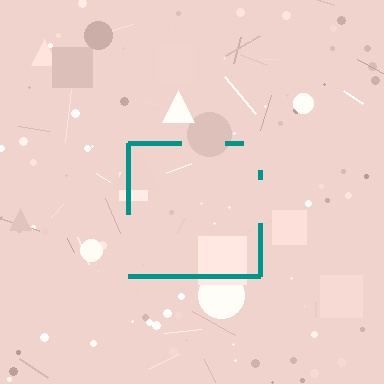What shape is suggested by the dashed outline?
The dashed outline suggests a square.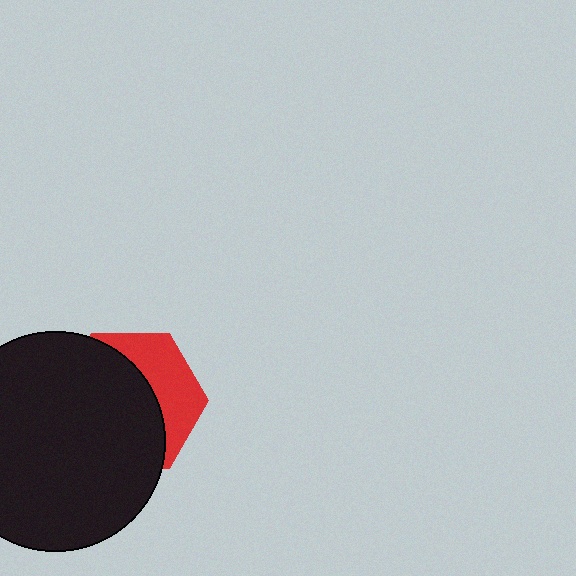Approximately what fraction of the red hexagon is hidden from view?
Roughly 65% of the red hexagon is hidden behind the black circle.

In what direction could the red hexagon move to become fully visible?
The red hexagon could move right. That would shift it out from behind the black circle entirely.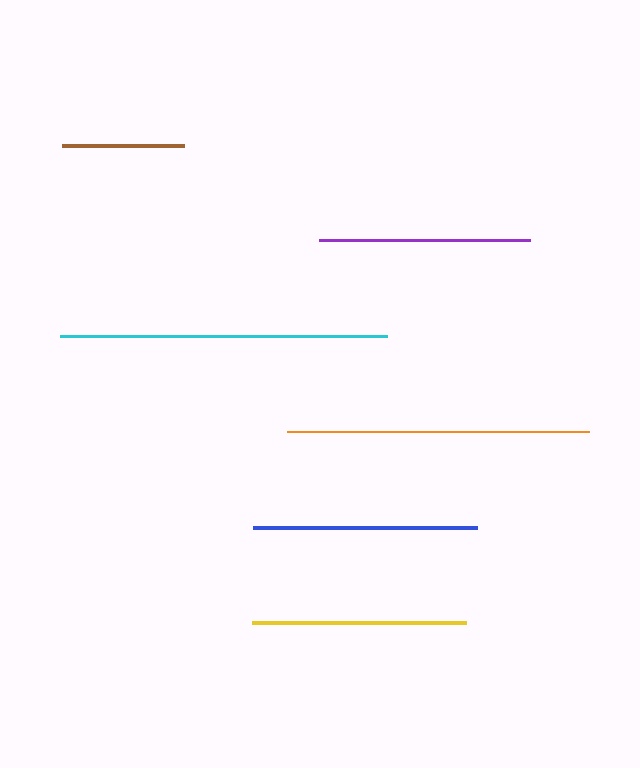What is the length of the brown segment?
The brown segment is approximately 123 pixels long.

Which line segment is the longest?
The cyan line is the longest at approximately 327 pixels.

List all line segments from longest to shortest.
From longest to shortest: cyan, orange, blue, yellow, purple, brown.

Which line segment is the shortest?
The brown line is the shortest at approximately 123 pixels.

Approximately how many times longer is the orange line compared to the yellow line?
The orange line is approximately 1.4 times the length of the yellow line.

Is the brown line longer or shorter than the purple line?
The purple line is longer than the brown line.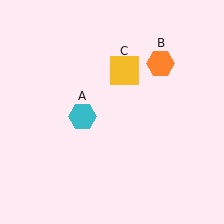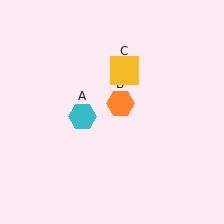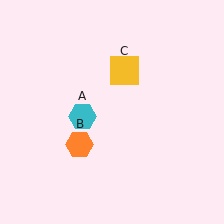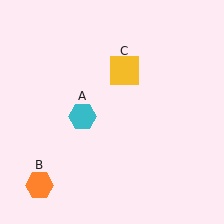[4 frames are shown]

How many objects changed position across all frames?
1 object changed position: orange hexagon (object B).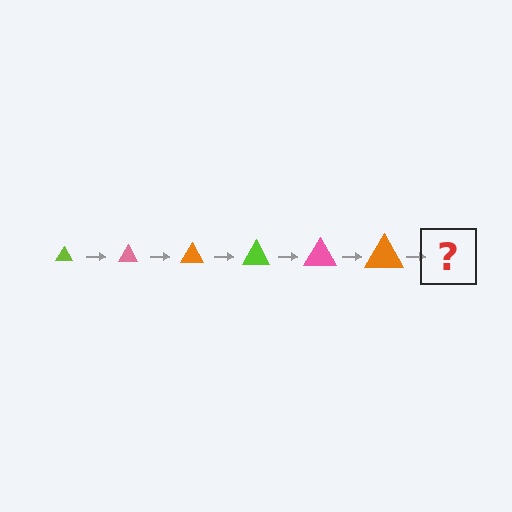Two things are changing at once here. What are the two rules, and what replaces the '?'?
The two rules are that the triangle grows larger each step and the color cycles through lime, pink, and orange. The '?' should be a lime triangle, larger than the previous one.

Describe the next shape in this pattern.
It should be a lime triangle, larger than the previous one.